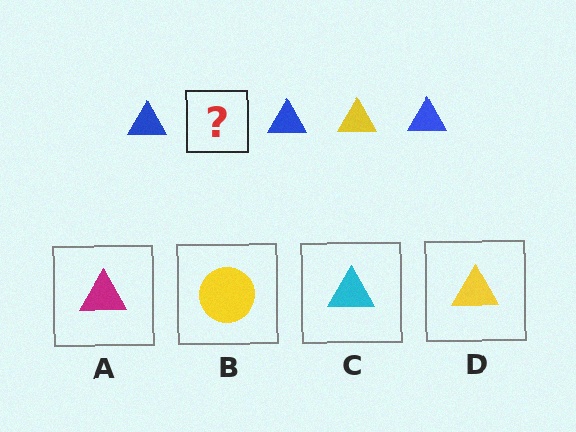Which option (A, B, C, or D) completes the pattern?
D.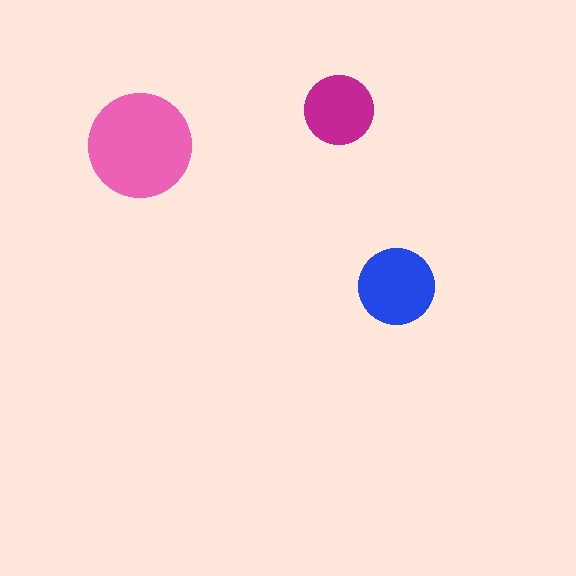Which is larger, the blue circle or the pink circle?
The pink one.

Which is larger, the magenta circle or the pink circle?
The pink one.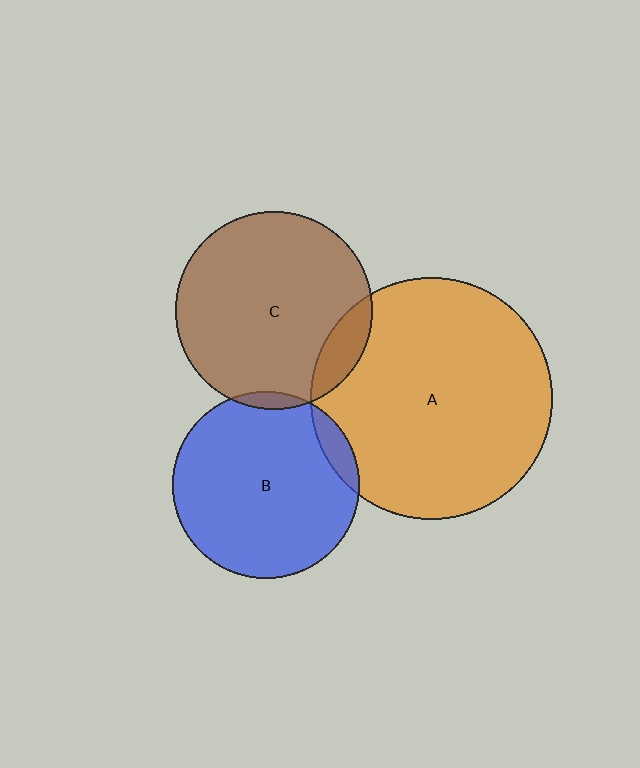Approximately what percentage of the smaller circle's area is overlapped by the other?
Approximately 5%.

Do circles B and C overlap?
Yes.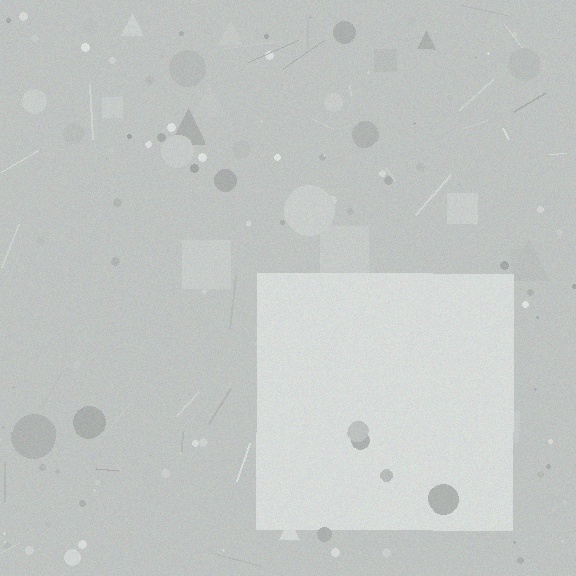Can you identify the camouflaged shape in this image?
The camouflaged shape is a square.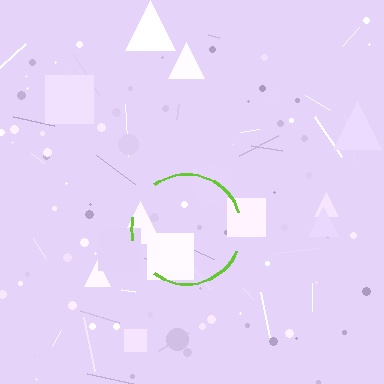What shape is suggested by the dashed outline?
The dashed outline suggests a circle.